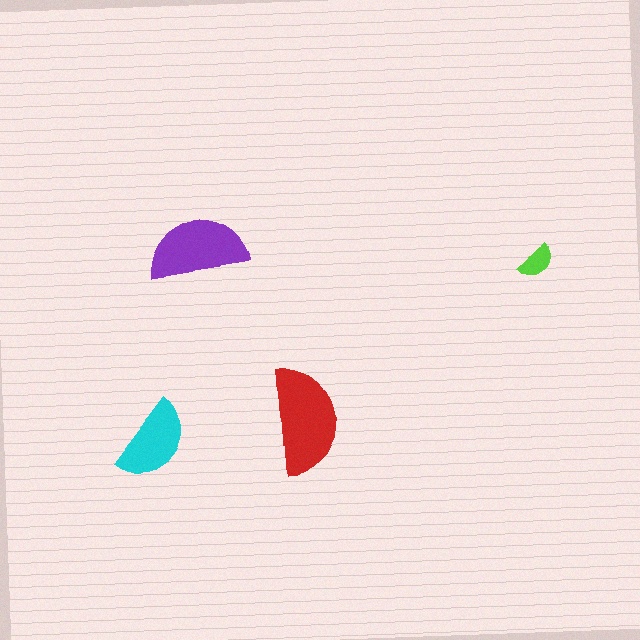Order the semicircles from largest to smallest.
the red one, the purple one, the cyan one, the lime one.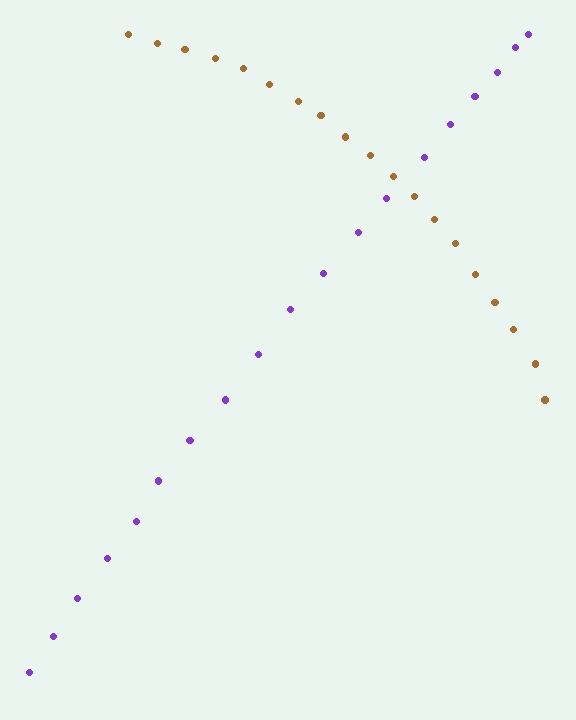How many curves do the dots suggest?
There are 2 distinct paths.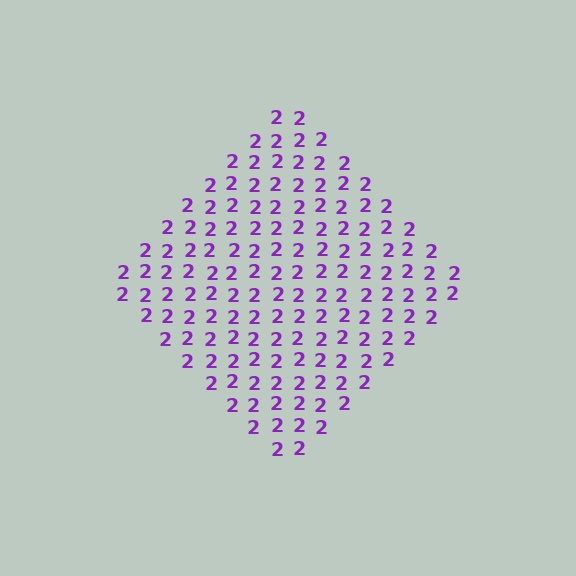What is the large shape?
The large shape is a diamond.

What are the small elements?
The small elements are digit 2's.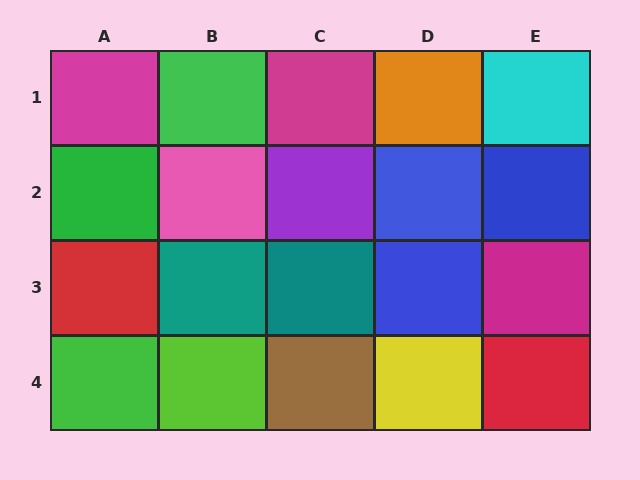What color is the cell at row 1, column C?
Magenta.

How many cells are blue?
3 cells are blue.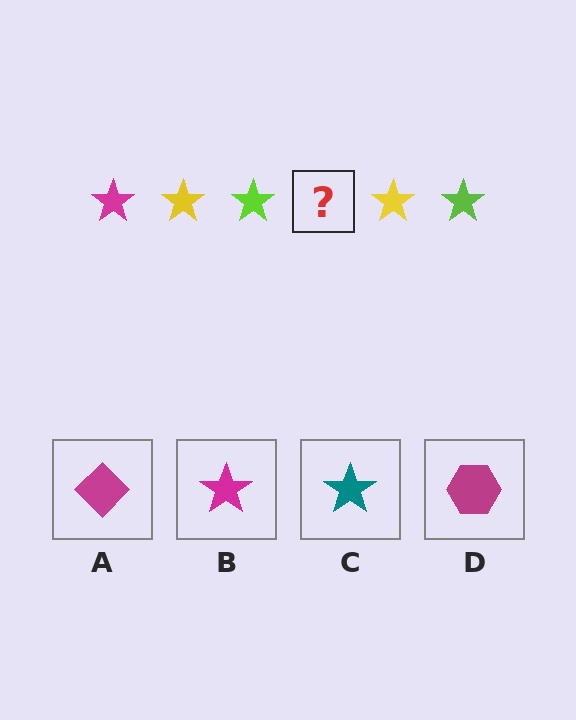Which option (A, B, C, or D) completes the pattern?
B.